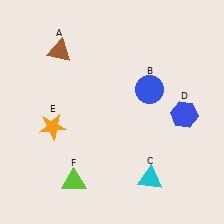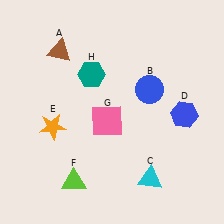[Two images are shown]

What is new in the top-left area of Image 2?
A teal hexagon (H) was added in the top-left area of Image 2.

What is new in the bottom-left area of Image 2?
A pink square (G) was added in the bottom-left area of Image 2.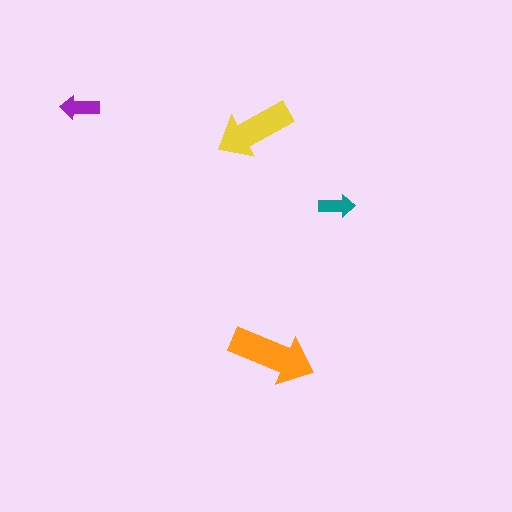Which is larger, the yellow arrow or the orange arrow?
The orange one.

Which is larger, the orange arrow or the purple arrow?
The orange one.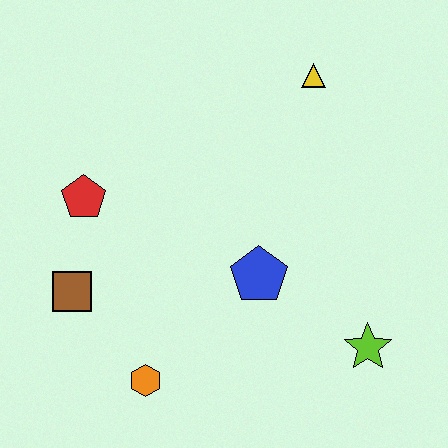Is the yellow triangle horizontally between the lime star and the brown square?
Yes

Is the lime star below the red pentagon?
Yes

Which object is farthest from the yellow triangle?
The orange hexagon is farthest from the yellow triangle.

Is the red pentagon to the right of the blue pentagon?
No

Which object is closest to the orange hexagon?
The brown square is closest to the orange hexagon.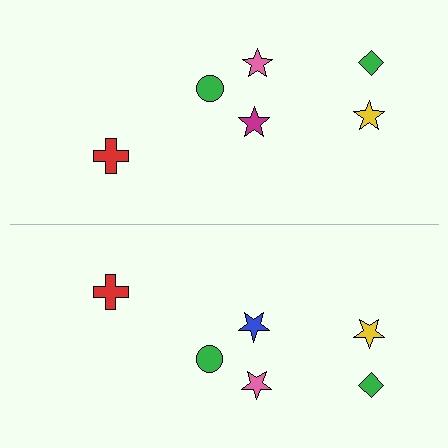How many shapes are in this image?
There are 12 shapes in this image.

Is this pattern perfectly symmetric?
No, the pattern is not perfectly symmetric. The blue star on the bottom side breaks the symmetry — its mirror counterpart is magenta.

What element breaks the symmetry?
The blue star on the bottom side breaks the symmetry — its mirror counterpart is magenta.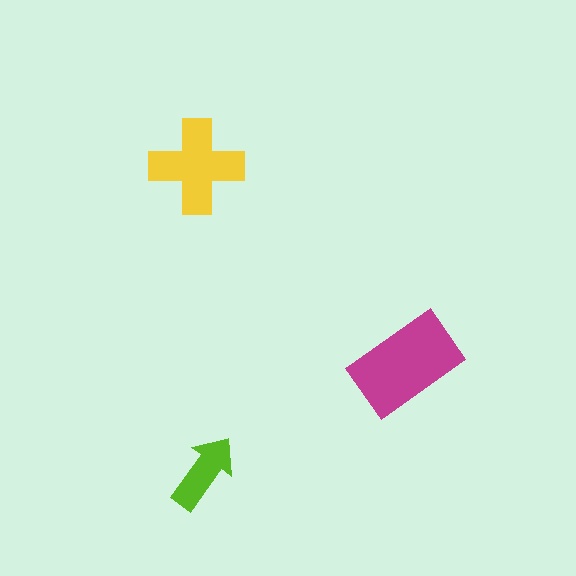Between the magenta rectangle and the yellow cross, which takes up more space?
The magenta rectangle.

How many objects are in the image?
There are 3 objects in the image.